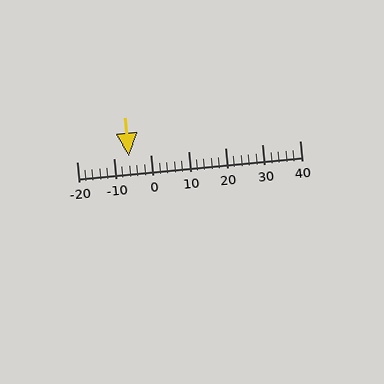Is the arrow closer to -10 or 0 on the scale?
The arrow is closer to -10.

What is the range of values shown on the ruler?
The ruler shows values from -20 to 40.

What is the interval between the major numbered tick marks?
The major tick marks are spaced 10 units apart.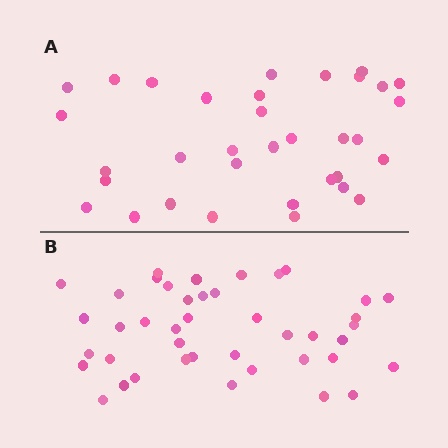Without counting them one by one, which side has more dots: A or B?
Region B (the bottom region) has more dots.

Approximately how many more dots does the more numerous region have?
Region B has roughly 8 or so more dots than region A.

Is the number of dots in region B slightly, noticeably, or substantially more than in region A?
Region B has only slightly more — the two regions are fairly close. The ratio is roughly 1.2 to 1.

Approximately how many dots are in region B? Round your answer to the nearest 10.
About 40 dots. (The exact count is 42, which rounds to 40.)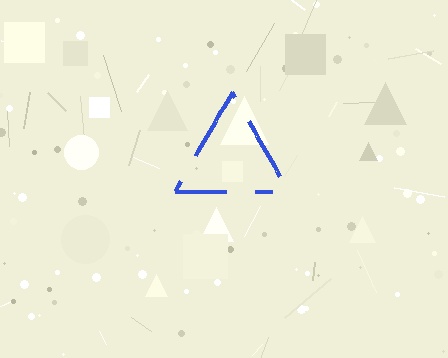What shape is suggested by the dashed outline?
The dashed outline suggests a triangle.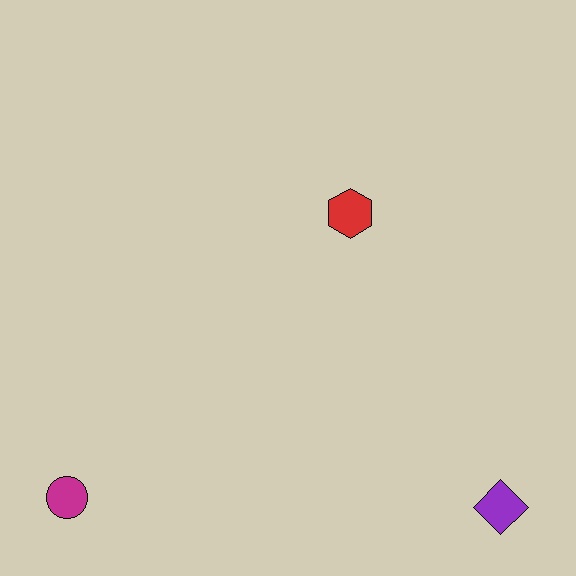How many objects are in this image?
There are 3 objects.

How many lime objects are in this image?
There are no lime objects.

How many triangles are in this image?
There are no triangles.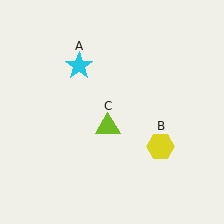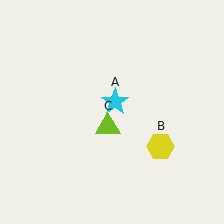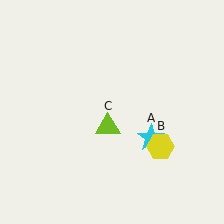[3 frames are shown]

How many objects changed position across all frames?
1 object changed position: cyan star (object A).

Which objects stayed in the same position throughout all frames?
Yellow hexagon (object B) and lime triangle (object C) remained stationary.